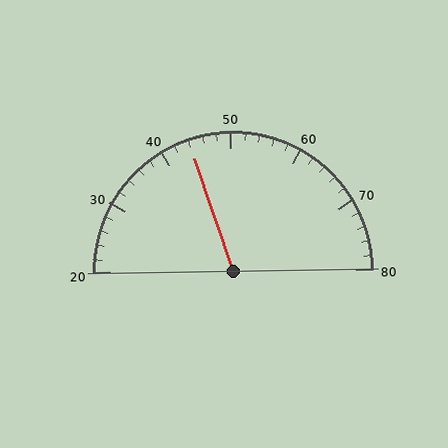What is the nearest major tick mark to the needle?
The nearest major tick mark is 40.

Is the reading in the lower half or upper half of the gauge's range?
The reading is in the lower half of the range (20 to 80).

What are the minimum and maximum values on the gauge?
The gauge ranges from 20 to 80.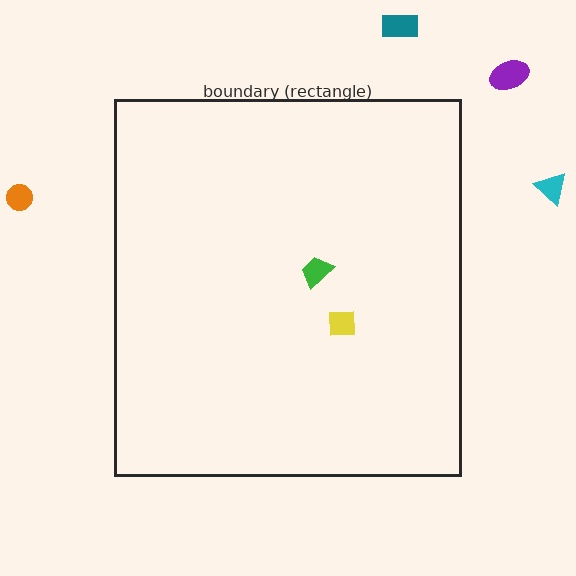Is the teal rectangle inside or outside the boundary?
Outside.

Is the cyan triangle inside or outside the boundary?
Outside.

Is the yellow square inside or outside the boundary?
Inside.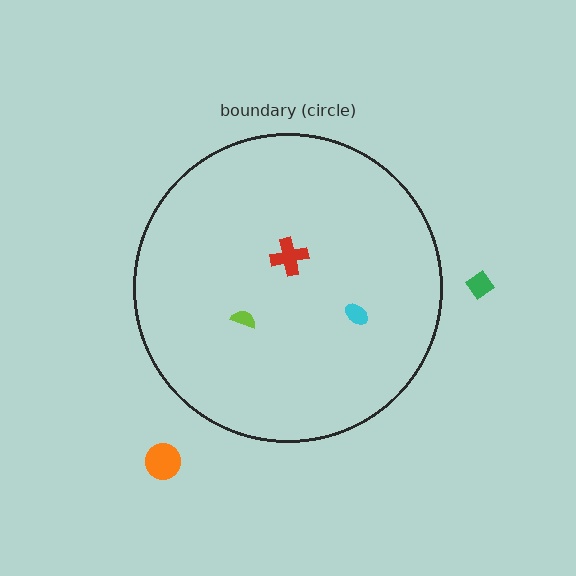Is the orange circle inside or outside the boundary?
Outside.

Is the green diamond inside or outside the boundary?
Outside.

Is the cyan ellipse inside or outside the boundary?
Inside.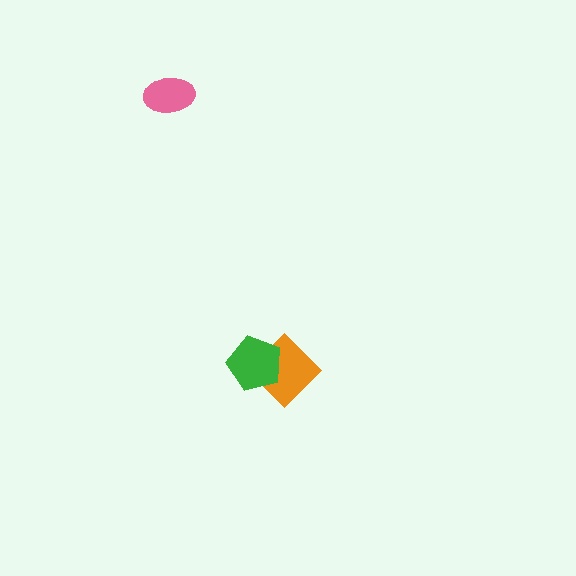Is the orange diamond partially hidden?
Yes, it is partially covered by another shape.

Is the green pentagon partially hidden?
No, no other shape covers it.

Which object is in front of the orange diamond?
The green pentagon is in front of the orange diamond.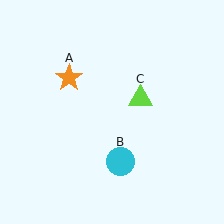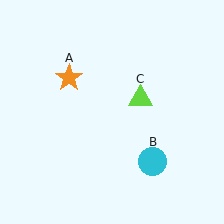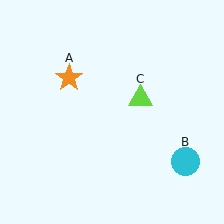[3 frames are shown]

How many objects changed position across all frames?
1 object changed position: cyan circle (object B).